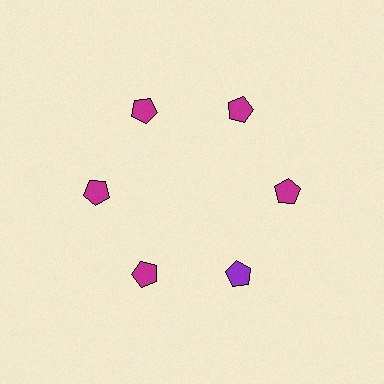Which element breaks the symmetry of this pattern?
The purple pentagon at roughly the 5 o'clock position breaks the symmetry. All other shapes are magenta pentagons.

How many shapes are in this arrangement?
There are 6 shapes arranged in a ring pattern.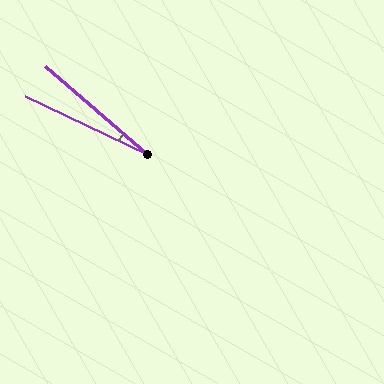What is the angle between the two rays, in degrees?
Approximately 16 degrees.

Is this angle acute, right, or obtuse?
It is acute.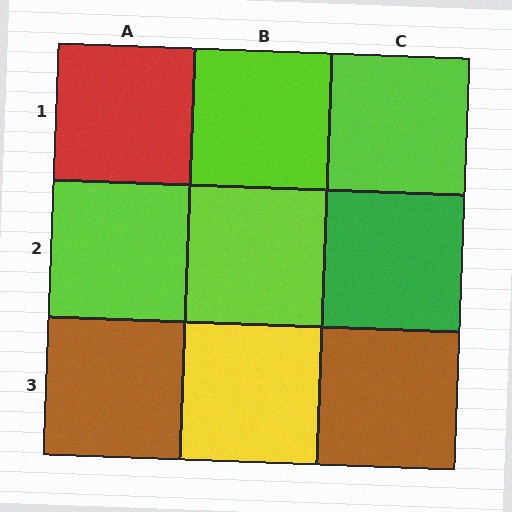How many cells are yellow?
1 cell is yellow.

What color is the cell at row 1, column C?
Lime.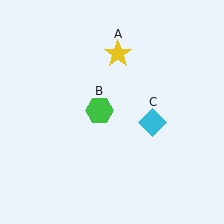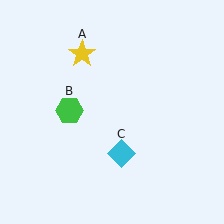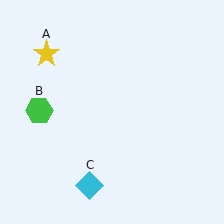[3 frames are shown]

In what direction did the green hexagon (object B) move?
The green hexagon (object B) moved left.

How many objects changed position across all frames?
3 objects changed position: yellow star (object A), green hexagon (object B), cyan diamond (object C).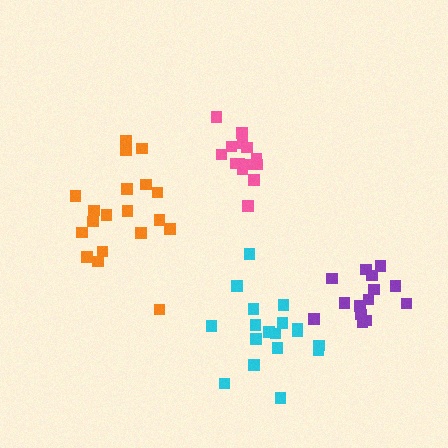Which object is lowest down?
The cyan cluster is bottommost.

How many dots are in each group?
Group 1: 14 dots, Group 2: 14 dots, Group 3: 19 dots, Group 4: 18 dots (65 total).